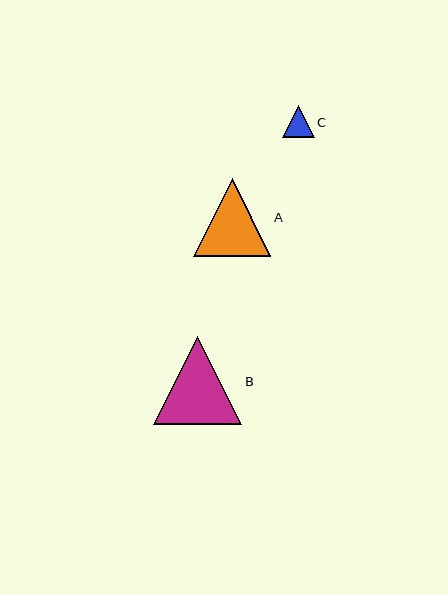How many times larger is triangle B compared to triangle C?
Triangle B is approximately 2.7 times the size of triangle C.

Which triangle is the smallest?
Triangle C is the smallest with a size of approximately 32 pixels.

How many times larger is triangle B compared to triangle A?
Triangle B is approximately 1.1 times the size of triangle A.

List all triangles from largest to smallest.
From largest to smallest: B, A, C.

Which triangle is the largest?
Triangle B is the largest with a size of approximately 88 pixels.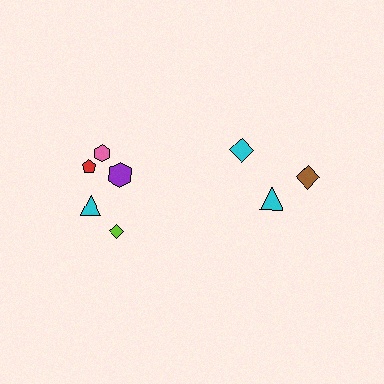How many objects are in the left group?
There are 5 objects.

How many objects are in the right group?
There are 3 objects.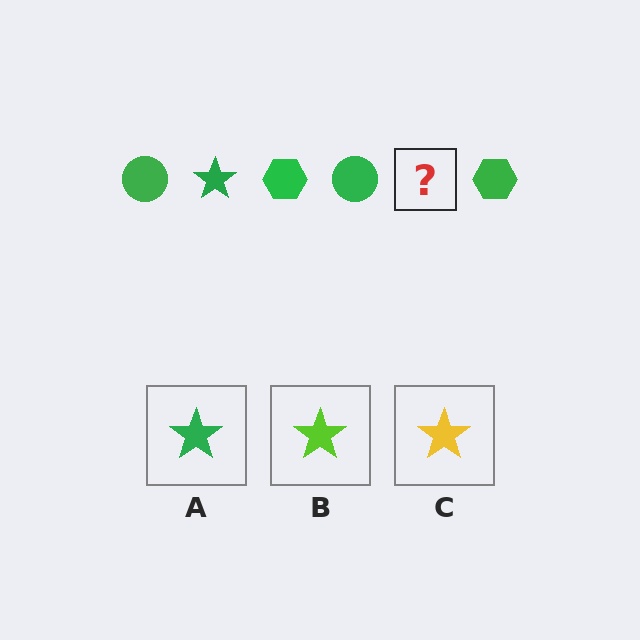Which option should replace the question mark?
Option A.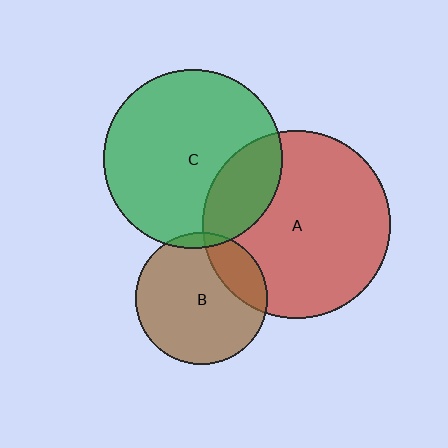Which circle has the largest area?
Circle A (red).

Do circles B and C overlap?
Yes.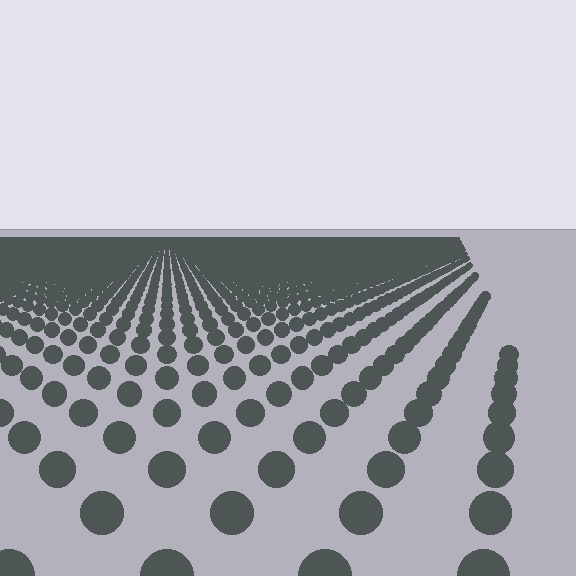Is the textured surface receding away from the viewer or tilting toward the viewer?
The surface is receding away from the viewer. Texture elements get smaller and denser toward the top.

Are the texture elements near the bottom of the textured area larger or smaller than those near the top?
Larger. Near the bottom, elements are closer to the viewer and appear at a bigger on-screen size.